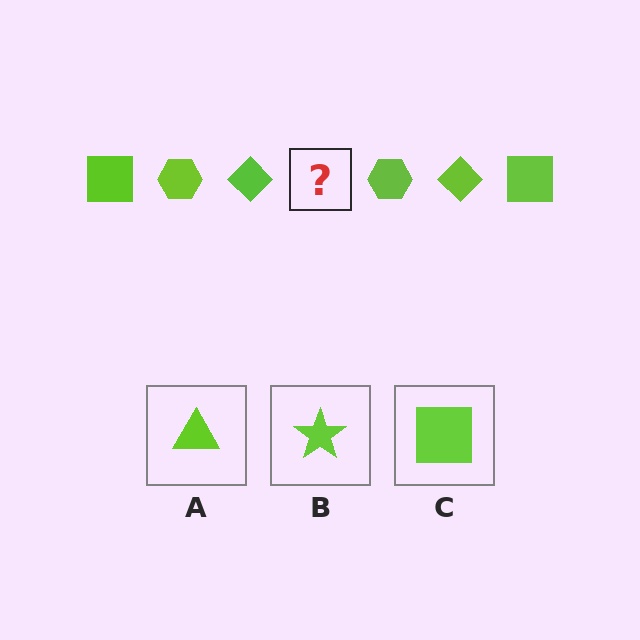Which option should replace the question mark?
Option C.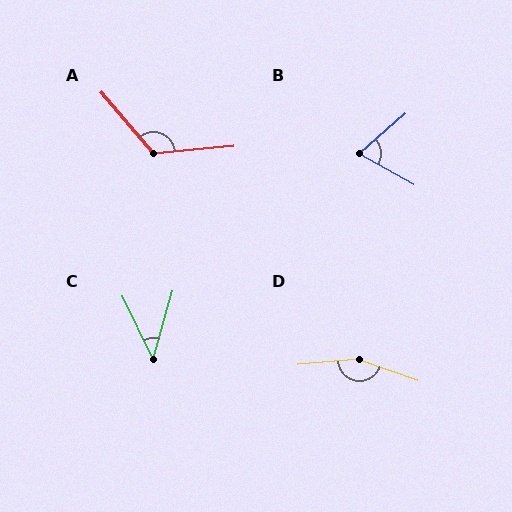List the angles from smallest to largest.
C (41°), B (70°), A (125°), D (156°).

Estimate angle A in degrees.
Approximately 125 degrees.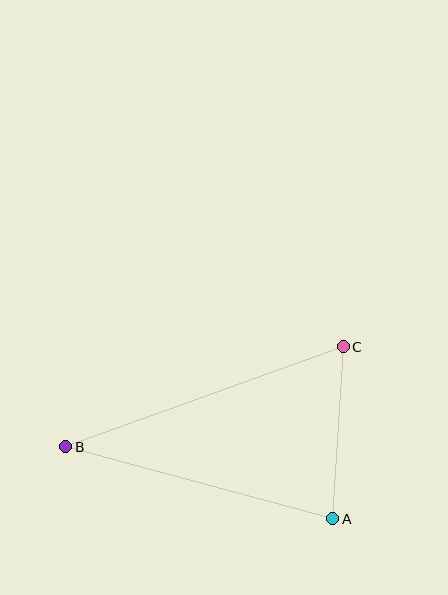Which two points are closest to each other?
Points A and C are closest to each other.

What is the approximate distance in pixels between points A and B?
The distance between A and B is approximately 276 pixels.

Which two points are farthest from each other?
Points B and C are farthest from each other.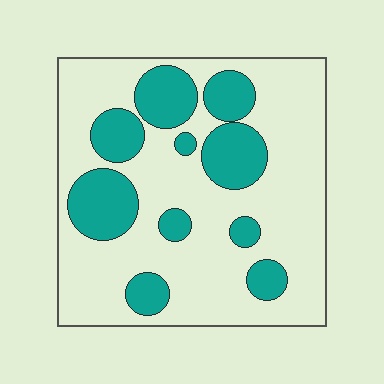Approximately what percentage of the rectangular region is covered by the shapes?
Approximately 30%.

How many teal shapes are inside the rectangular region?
10.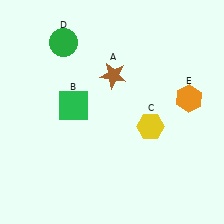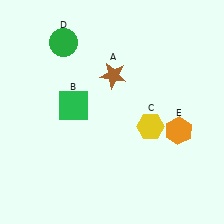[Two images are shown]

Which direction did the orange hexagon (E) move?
The orange hexagon (E) moved down.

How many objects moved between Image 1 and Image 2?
1 object moved between the two images.